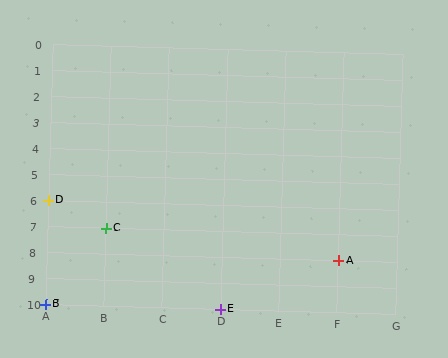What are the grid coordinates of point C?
Point C is at grid coordinates (B, 7).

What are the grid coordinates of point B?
Point B is at grid coordinates (A, 10).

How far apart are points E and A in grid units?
Points E and A are 2 columns and 2 rows apart (about 2.8 grid units diagonally).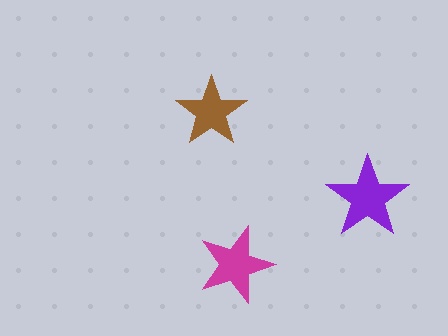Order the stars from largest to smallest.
the purple one, the magenta one, the brown one.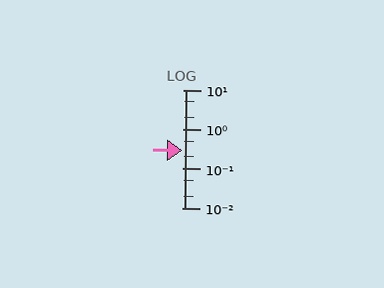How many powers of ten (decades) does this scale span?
The scale spans 3 decades, from 0.01 to 10.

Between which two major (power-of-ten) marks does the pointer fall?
The pointer is between 0.1 and 1.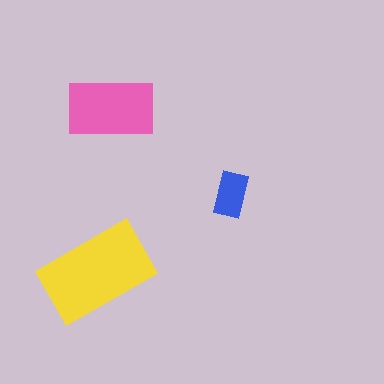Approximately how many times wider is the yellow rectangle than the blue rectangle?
About 2.5 times wider.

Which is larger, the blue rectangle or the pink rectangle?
The pink one.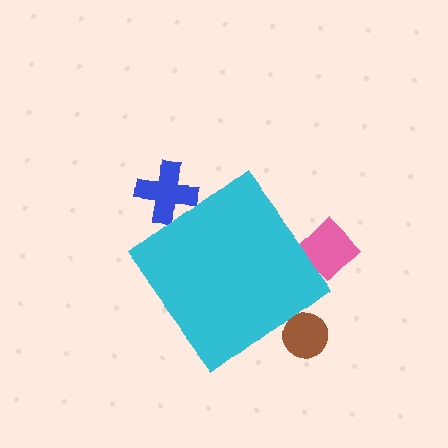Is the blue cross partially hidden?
Yes, the blue cross is partially hidden behind the cyan diamond.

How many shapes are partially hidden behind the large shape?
3 shapes are partially hidden.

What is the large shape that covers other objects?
A cyan diamond.